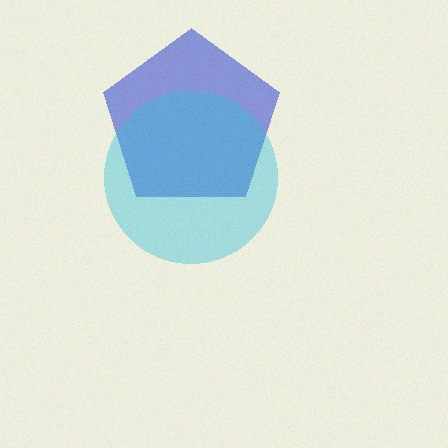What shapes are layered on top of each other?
The layered shapes are: a blue pentagon, a cyan circle.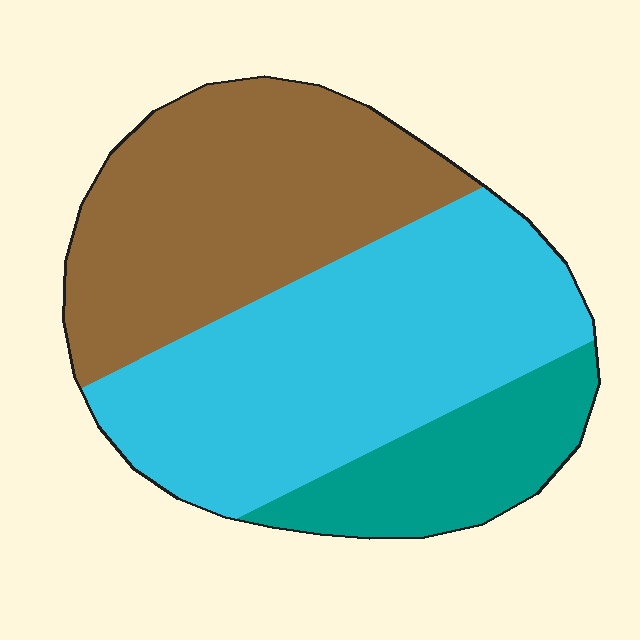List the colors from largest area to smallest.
From largest to smallest: cyan, brown, teal.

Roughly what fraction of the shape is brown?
Brown takes up about three eighths (3/8) of the shape.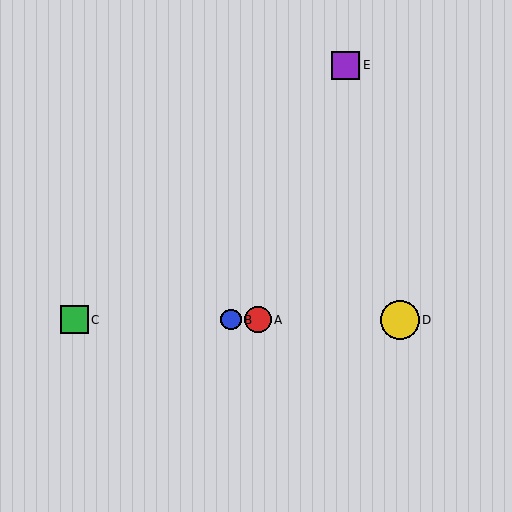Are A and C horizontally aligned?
Yes, both are at y≈320.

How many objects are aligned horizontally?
4 objects (A, B, C, D) are aligned horizontally.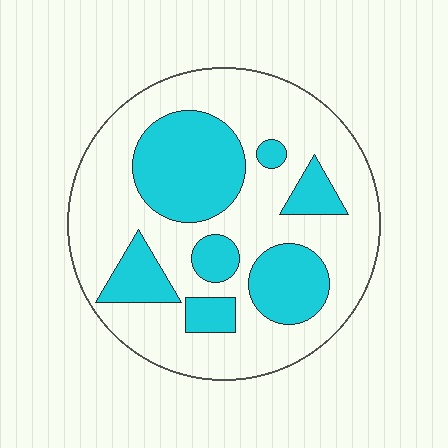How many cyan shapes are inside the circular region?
7.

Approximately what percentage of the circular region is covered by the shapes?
Approximately 35%.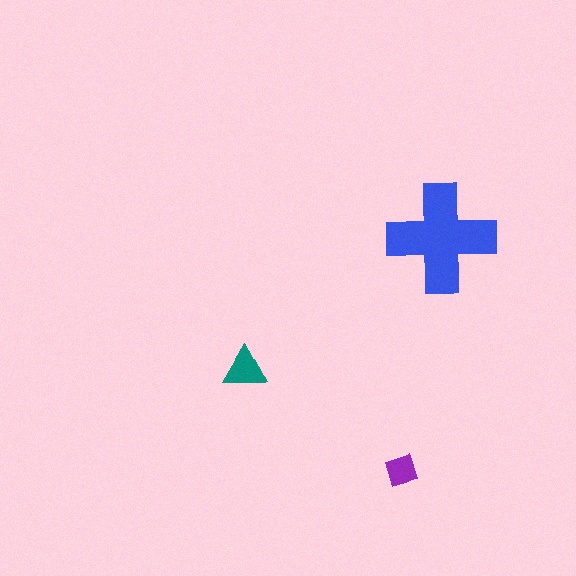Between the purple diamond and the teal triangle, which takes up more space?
The teal triangle.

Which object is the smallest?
The purple diamond.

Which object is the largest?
The blue cross.